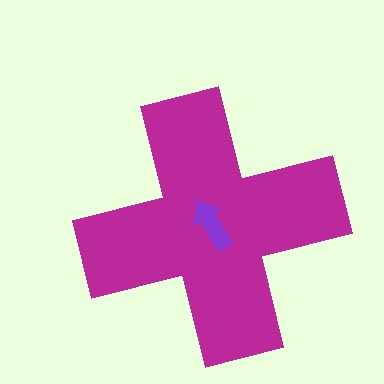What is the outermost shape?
The magenta cross.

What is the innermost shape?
The purple arrow.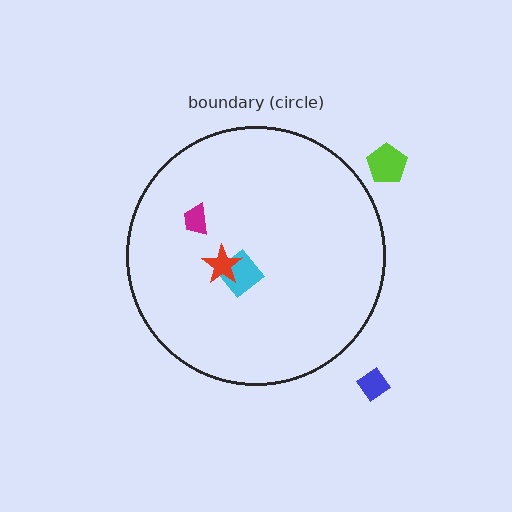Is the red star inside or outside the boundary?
Inside.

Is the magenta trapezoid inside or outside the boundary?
Inside.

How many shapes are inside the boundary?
3 inside, 2 outside.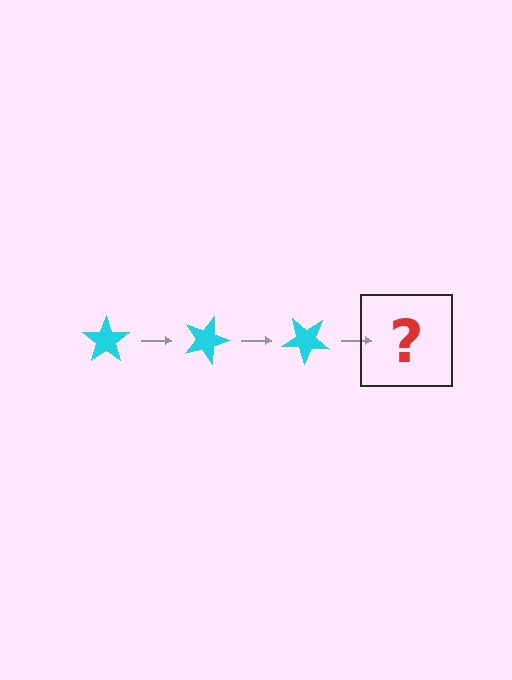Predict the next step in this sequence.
The next step is a cyan star rotated 60 degrees.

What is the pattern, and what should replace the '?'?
The pattern is that the star rotates 20 degrees each step. The '?' should be a cyan star rotated 60 degrees.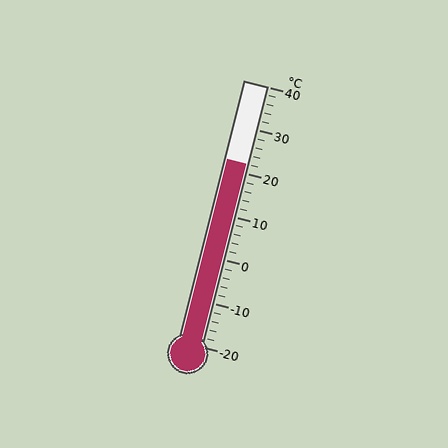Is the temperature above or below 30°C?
The temperature is below 30°C.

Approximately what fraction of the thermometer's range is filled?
The thermometer is filled to approximately 70% of its range.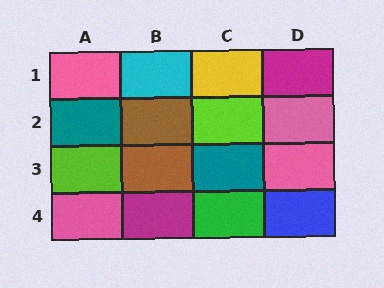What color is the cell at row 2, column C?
Lime.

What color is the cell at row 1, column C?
Yellow.